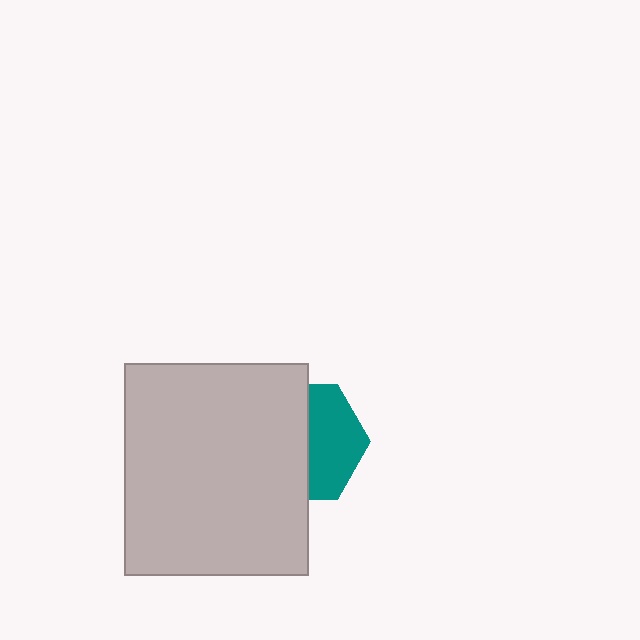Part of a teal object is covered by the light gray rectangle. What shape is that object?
It is a hexagon.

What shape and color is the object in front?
The object in front is a light gray rectangle.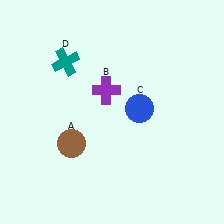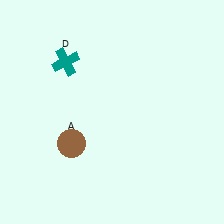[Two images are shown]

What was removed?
The blue circle (C), the purple cross (B) were removed in Image 2.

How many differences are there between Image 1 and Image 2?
There are 2 differences between the two images.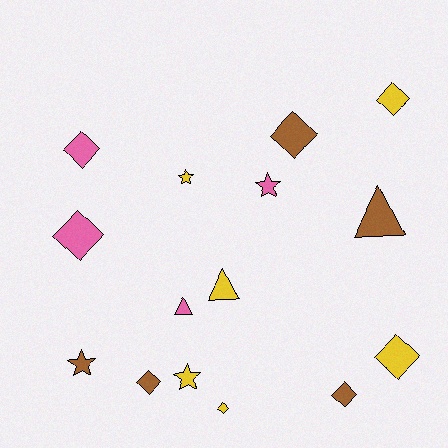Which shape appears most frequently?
Diamond, with 8 objects.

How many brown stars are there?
There is 1 brown star.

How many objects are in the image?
There are 15 objects.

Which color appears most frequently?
Yellow, with 6 objects.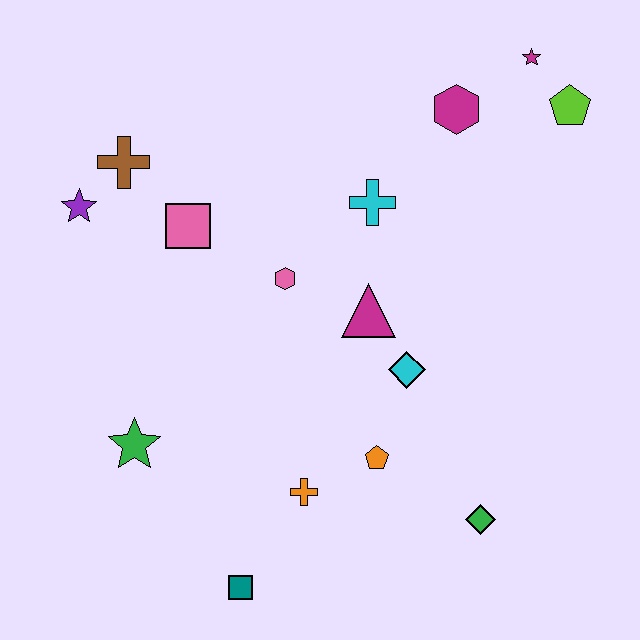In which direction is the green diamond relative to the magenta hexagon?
The green diamond is below the magenta hexagon.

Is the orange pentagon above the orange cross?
Yes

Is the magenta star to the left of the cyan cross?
No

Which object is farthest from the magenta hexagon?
The teal square is farthest from the magenta hexagon.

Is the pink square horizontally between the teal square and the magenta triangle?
No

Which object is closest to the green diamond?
The orange pentagon is closest to the green diamond.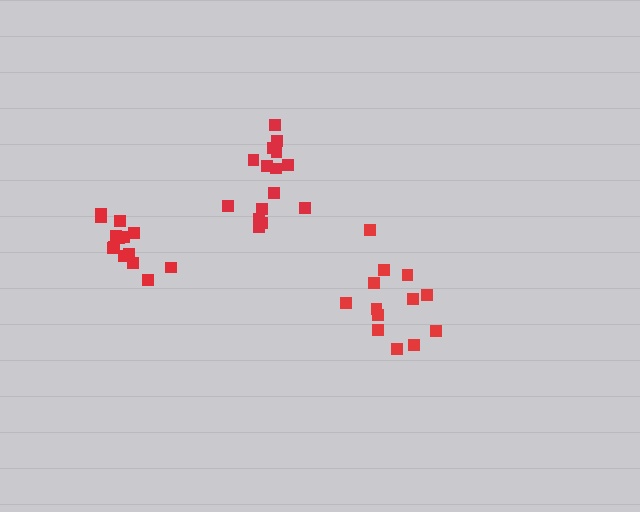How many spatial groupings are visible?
There are 3 spatial groupings.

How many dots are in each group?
Group 1: 13 dots, Group 2: 14 dots, Group 3: 15 dots (42 total).